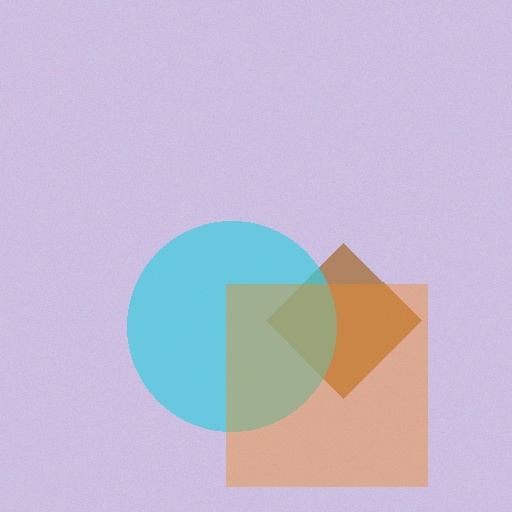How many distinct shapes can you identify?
There are 3 distinct shapes: a brown diamond, a cyan circle, an orange square.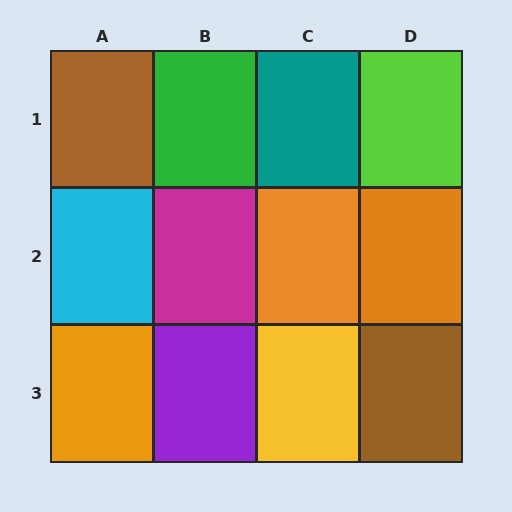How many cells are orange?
3 cells are orange.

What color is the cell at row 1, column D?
Lime.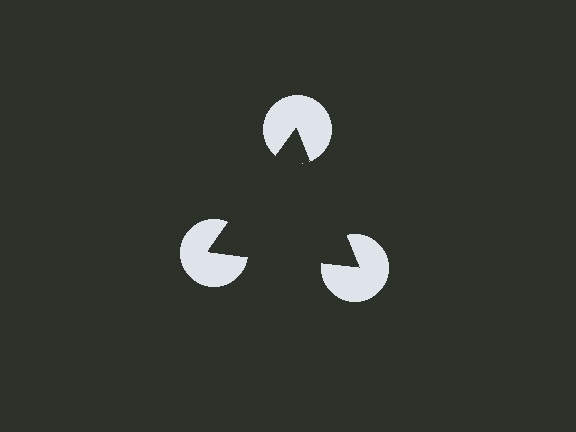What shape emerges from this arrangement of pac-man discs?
An illusory triangle — its edges are inferred from the aligned wedge cuts in the pac-man discs, not physically drawn.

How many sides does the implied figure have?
3 sides.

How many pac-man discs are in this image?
There are 3 — one at each vertex of the illusory triangle.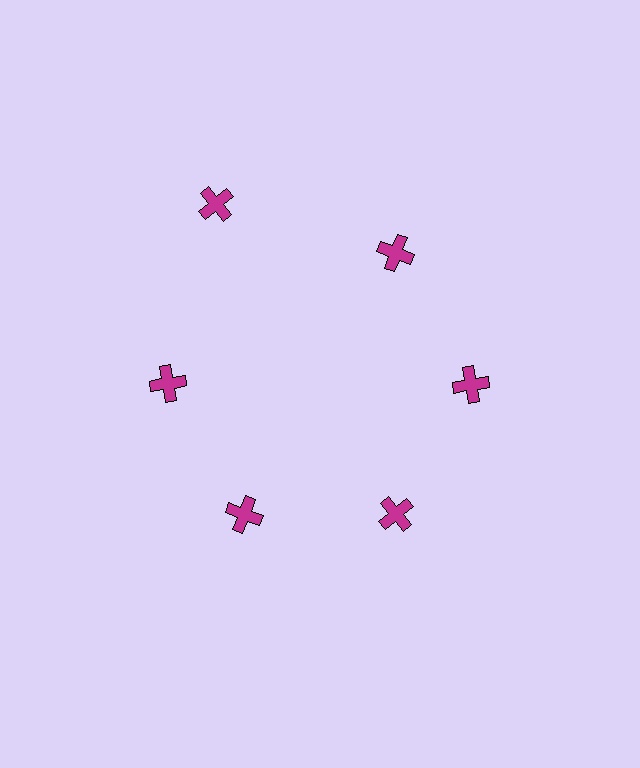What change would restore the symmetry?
The symmetry would be restored by moving it inward, back onto the ring so that all 6 crosses sit at equal angles and equal distance from the center.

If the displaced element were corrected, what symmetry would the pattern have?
It would have 6-fold rotational symmetry — the pattern would map onto itself every 60 degrees.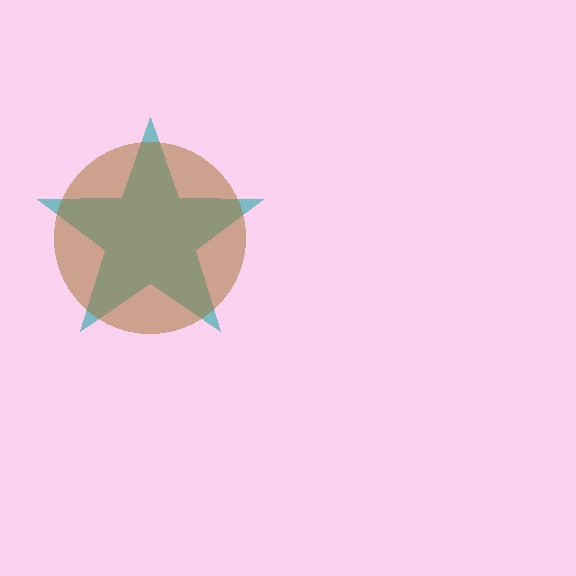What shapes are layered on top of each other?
The layered shapes are: a teal star, a brown circle.